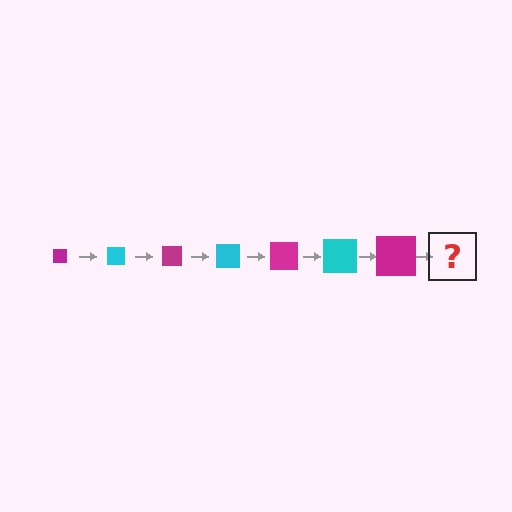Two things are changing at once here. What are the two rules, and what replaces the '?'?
The two rules are that the square grows larger each step and the color cycles through magenta and cyan. The '?' should be a cyan square, larger than the previous one.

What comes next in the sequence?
The next element should be a cyan square, larger than the previous one.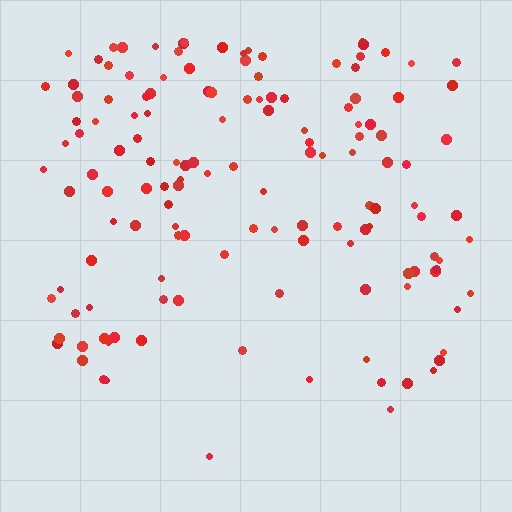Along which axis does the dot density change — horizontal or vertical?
Vertical.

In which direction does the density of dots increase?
From bottom to top, with the top side densest.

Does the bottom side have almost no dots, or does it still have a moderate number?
Still a moderate number, just noticeably fewer than the top.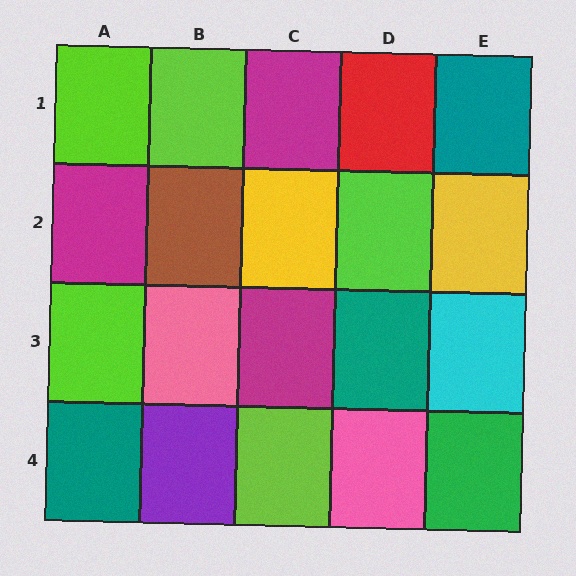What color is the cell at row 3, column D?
Teal.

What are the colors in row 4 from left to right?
Teal, purple, lime, pink, green.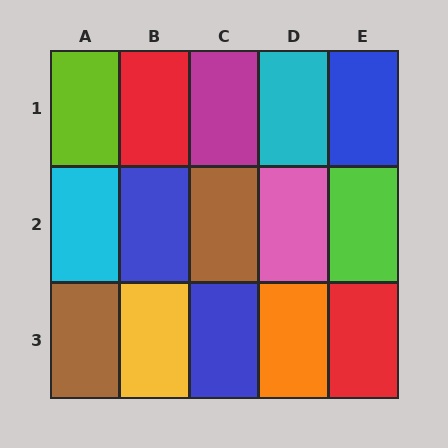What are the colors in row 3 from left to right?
Brown, yellow, blue, orange, red.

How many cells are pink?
1 cell is pink.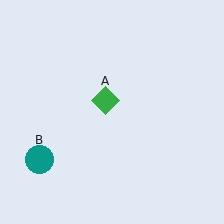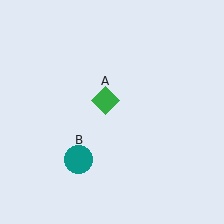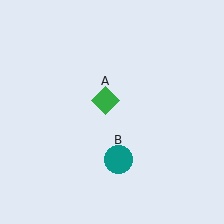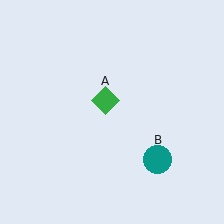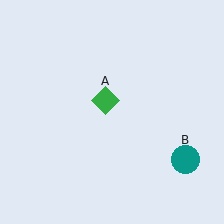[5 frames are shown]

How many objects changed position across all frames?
1 object changed position: teal circle (object B).